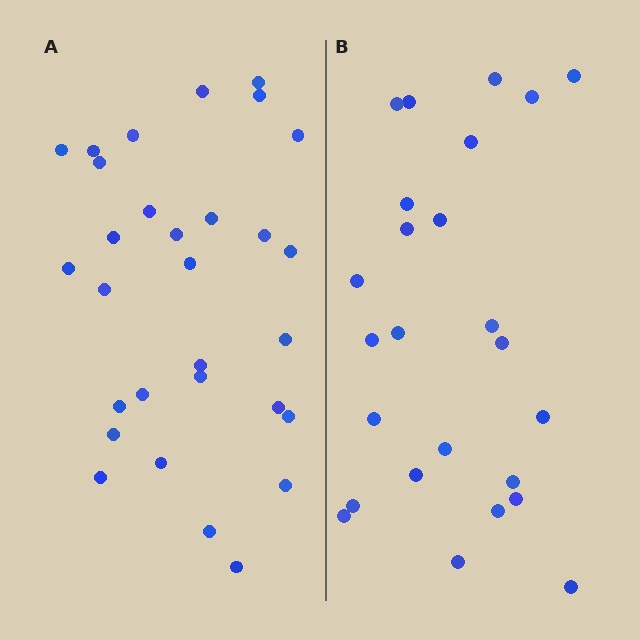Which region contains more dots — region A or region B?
Region A (the left region) has more dots.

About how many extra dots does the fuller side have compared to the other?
Region A has about 5 more dots than region B.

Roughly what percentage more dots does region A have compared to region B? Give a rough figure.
About 20% more.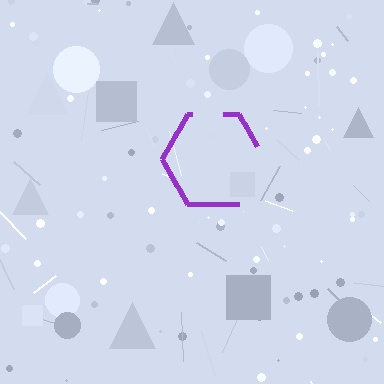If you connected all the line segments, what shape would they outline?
They would outline a hexagon.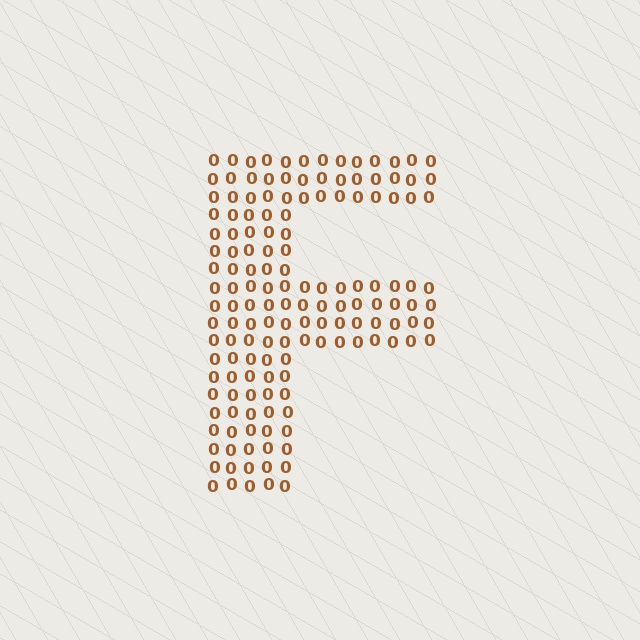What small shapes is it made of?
It is made of small digit 0's.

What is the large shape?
The large shape is the letter F.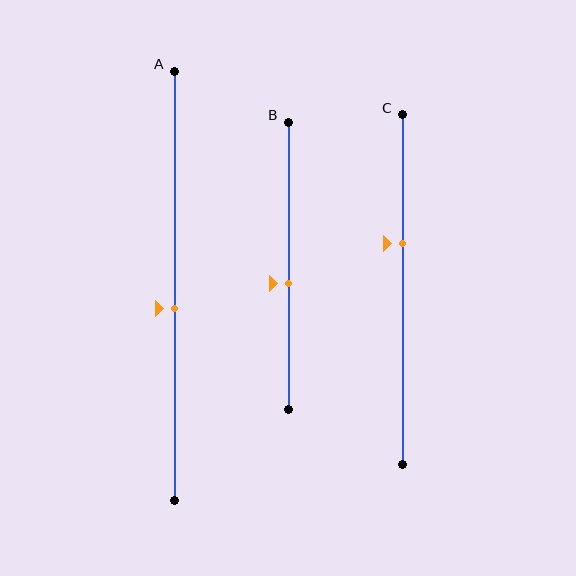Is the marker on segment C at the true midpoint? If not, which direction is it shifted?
No, the marker on segment C is shifted upward by about 13% of the segment length.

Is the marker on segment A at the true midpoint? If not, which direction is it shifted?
No, the marker on segment A is shifted downward by about 5% of the segment length.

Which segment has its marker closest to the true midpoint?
Segment A has its marker closest to the true midpoint.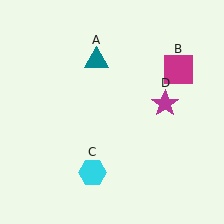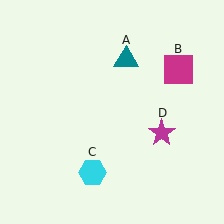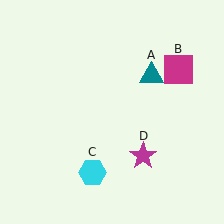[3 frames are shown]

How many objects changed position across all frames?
2 objects changed position: teal triangle (object A), magenta star (object D).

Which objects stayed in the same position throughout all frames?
Magenta square (object B) and cyan hexagon (object C) remained stationary.